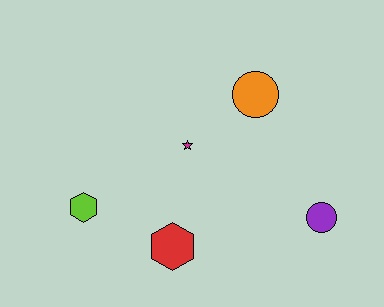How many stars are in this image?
There is 1 star.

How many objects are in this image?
There are 5 objects.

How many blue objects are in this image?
There are no blue objects.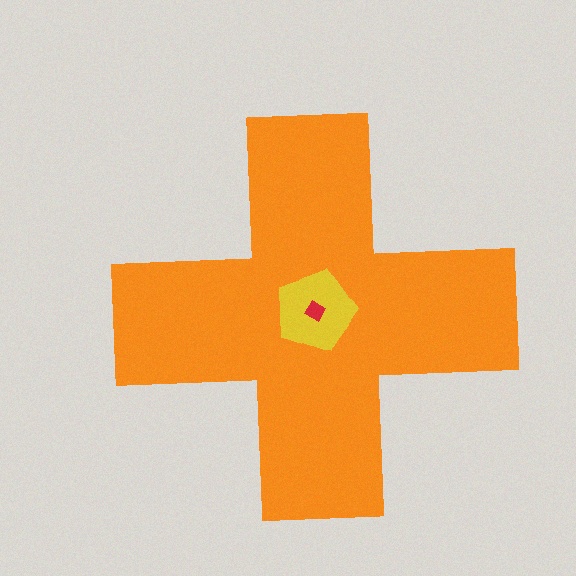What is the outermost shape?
The orange cross.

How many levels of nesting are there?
3.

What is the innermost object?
The red diamond.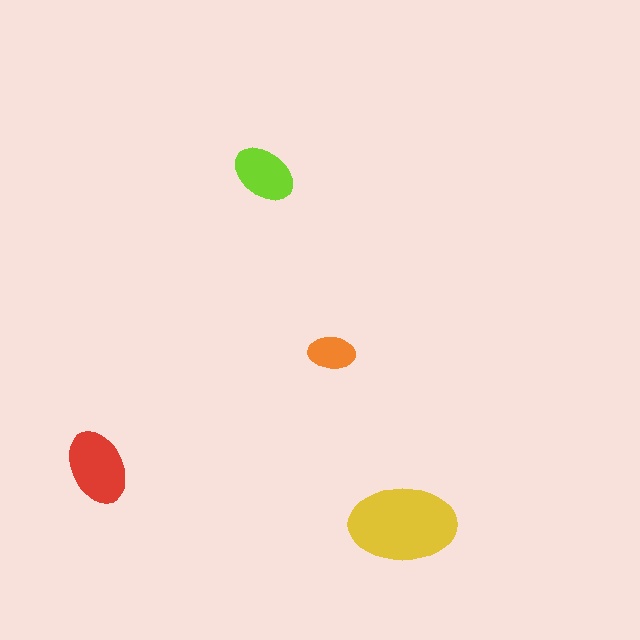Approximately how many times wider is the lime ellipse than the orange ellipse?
About 1.5 times wider.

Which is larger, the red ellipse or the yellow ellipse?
The yellow one.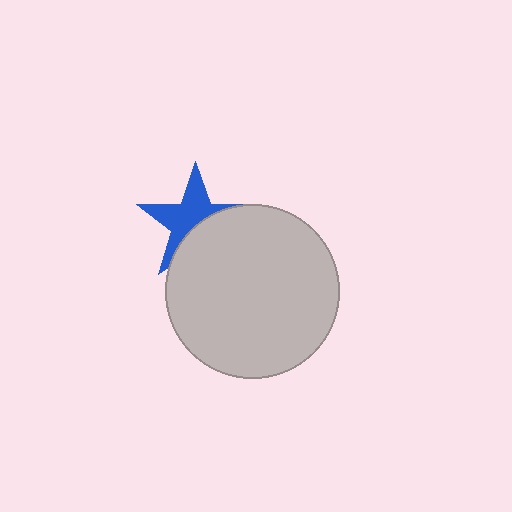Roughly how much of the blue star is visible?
About half of it is visible (roughly 55%).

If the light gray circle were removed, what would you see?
You would see the complete blue star.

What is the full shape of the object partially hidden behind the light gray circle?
The partially hidden object is a blue star.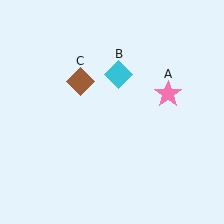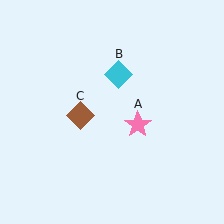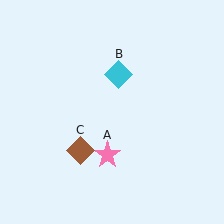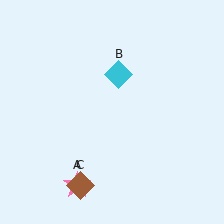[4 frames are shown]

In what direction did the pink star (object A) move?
The pink star (object A) moved down and to the left.